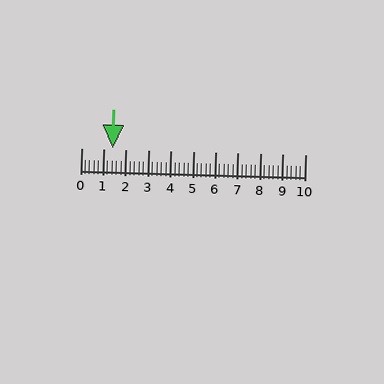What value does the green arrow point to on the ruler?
The green arrow points to approximately 1.4.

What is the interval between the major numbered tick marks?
The major tick marks are spaced 1 units apart.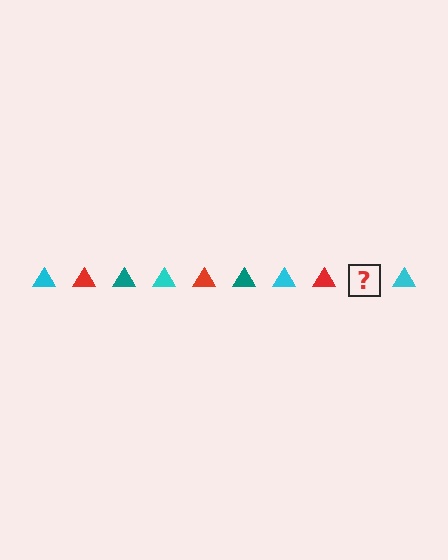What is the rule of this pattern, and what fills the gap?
The rule is that the pattern cycles through cyan, red, teal triangles. The gap should be filled with a teal triangle.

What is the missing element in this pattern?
The missing element is a teal triangle.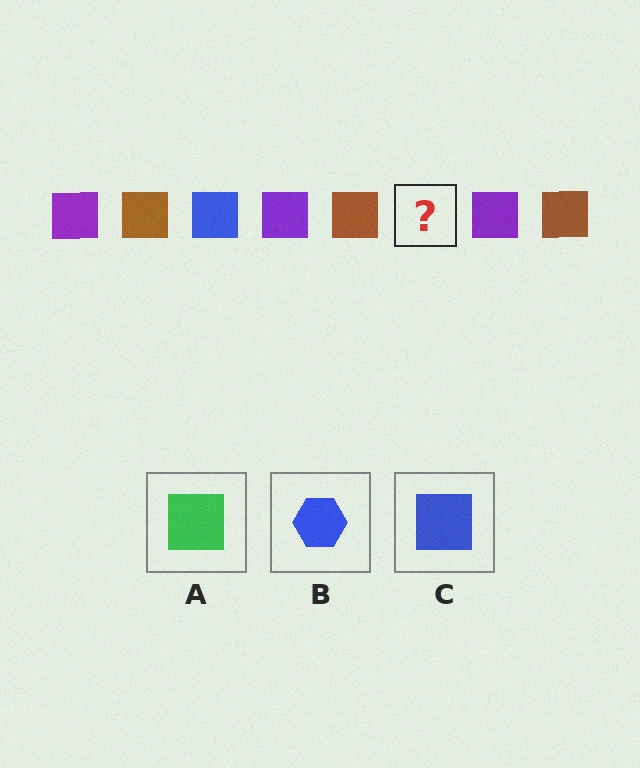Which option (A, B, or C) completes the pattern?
C.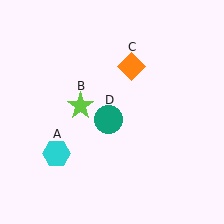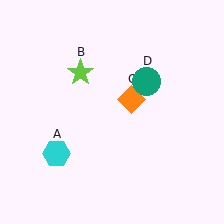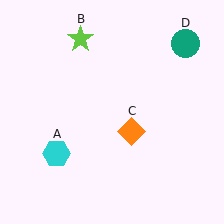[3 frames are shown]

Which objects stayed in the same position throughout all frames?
Cyan hexagon (object A) remained stationary.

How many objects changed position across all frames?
3 objects changed position: lime star (object B), orange diamond (object C), teal circle (object D).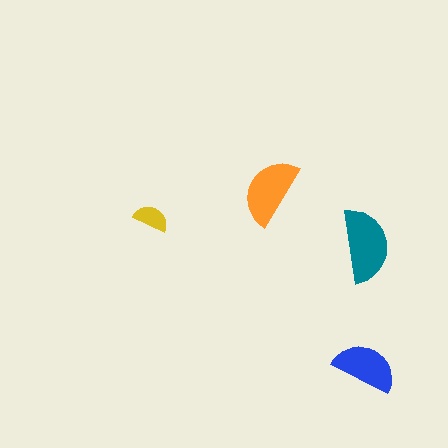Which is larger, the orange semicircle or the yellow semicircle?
The orange one.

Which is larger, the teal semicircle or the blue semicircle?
The teal one.